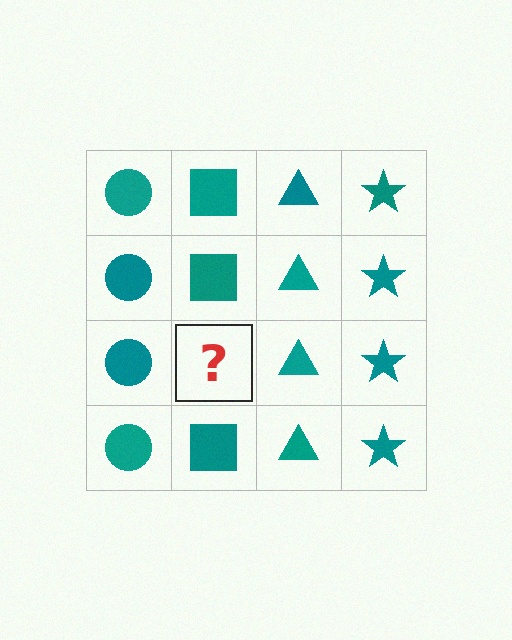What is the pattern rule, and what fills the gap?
The rule is that each column has a consistent shape. The gap should be filled with a teal square.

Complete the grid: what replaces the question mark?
The question mark should be replaced with a teal square.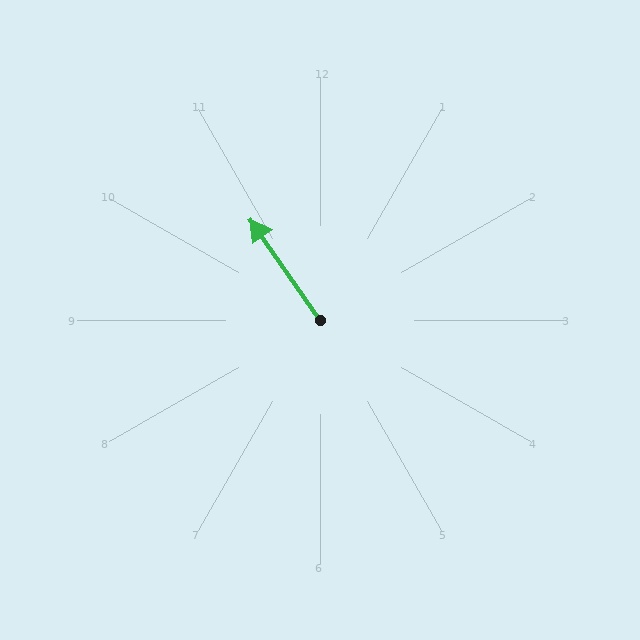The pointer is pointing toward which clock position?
Roughly 11 o'clock.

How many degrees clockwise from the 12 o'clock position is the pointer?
Approximately 325 degrees.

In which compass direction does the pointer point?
Northwest.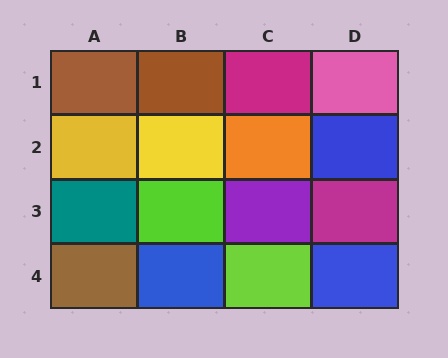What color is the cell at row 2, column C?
Orange.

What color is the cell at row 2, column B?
Yellow.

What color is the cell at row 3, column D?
Magenta.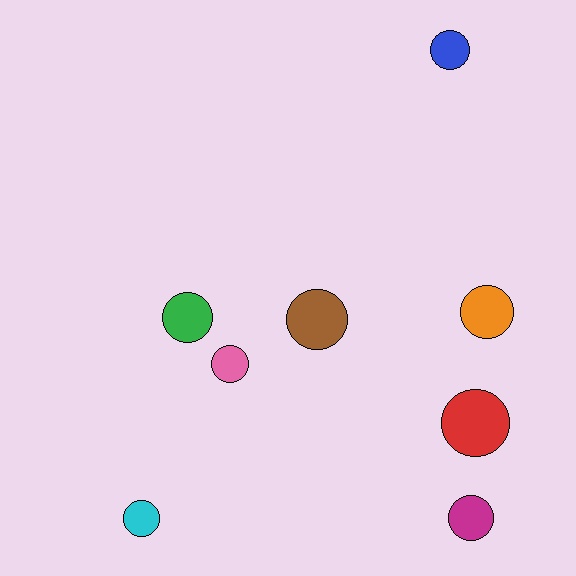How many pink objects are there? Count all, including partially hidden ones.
There is 1 pink object.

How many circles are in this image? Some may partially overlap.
There are 8 circles.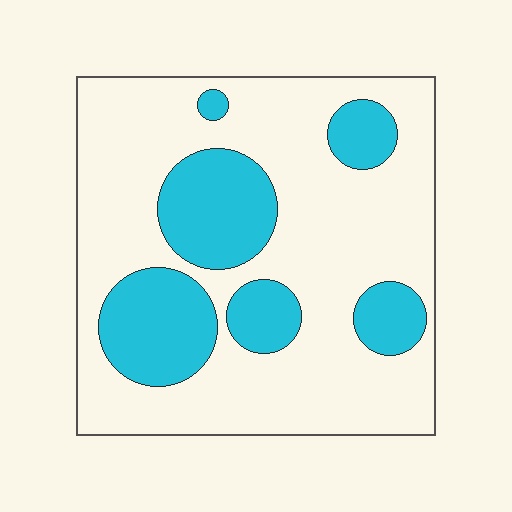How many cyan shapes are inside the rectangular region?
6.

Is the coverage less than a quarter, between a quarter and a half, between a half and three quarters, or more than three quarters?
Between a quarter and a half.